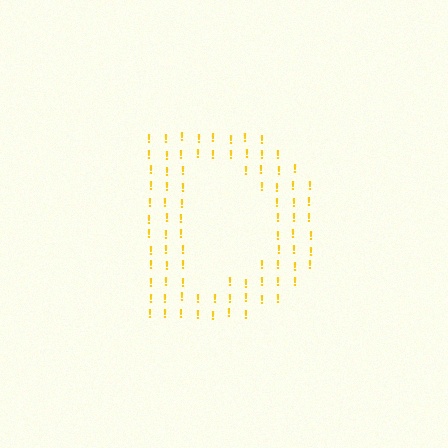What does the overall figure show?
The overall figure shows the letter D.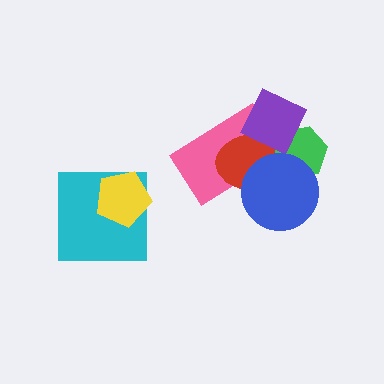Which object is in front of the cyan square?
The yellow pentagon is in front of the cyan square.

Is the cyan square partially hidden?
Yes, it is partially covered by another shape.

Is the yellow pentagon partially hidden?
No, no other shape covers it.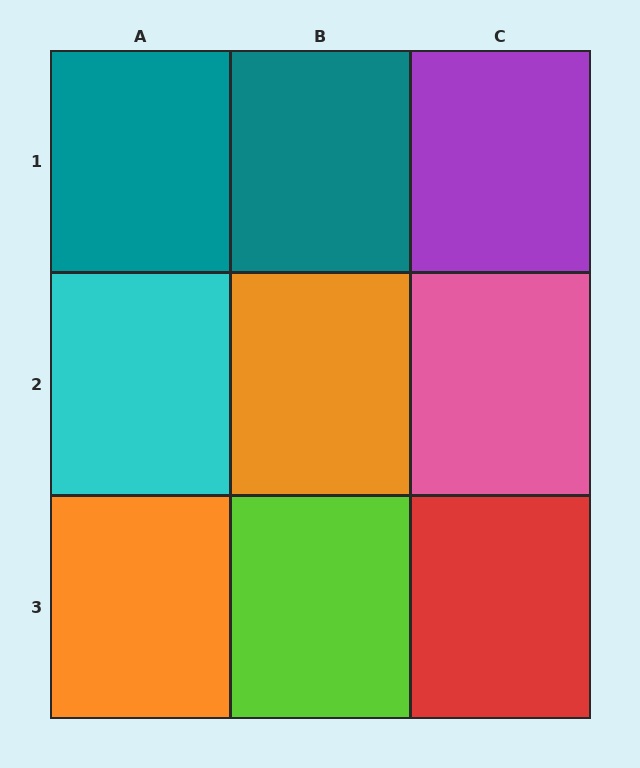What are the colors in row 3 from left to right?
Orange, lime, red.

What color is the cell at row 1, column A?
Teal.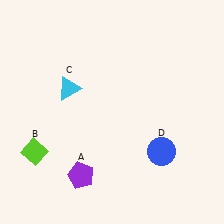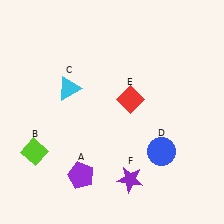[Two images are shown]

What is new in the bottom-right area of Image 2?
A purple star (F) was added in the bottom-right area of Image 2.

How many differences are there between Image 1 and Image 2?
There are 2 differences between the two images.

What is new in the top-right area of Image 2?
A red diamond (E) was added in the top-right area of Image 2.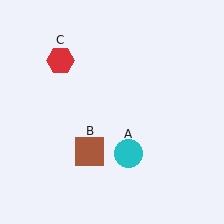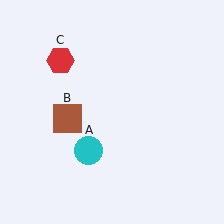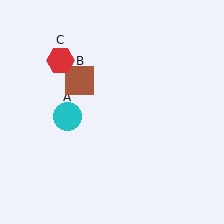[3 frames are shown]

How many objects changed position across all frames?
2 objects changed position: cyan circle (object A), brown square (object B).